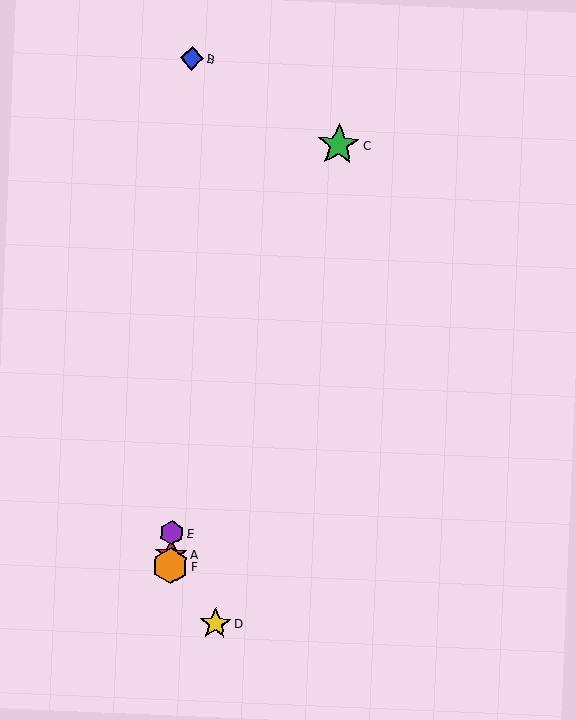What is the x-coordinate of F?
Object F is at x≈170.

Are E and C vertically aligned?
No, E is at x≈172 and C is at x≈338.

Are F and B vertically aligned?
Yes, both are at x≈170.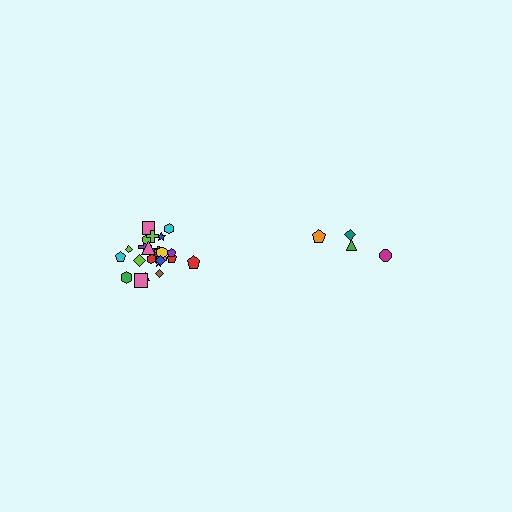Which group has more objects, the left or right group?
The left group.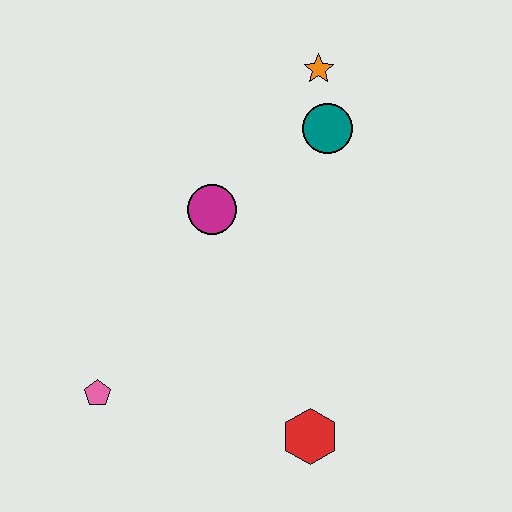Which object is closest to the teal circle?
The orange star is closest to the teal circle.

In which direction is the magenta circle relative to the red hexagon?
The magenta circle is above the red hexagon.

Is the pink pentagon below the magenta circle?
Yes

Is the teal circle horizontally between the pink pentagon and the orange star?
No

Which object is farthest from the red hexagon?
The orange star is farthest from the red hexagon.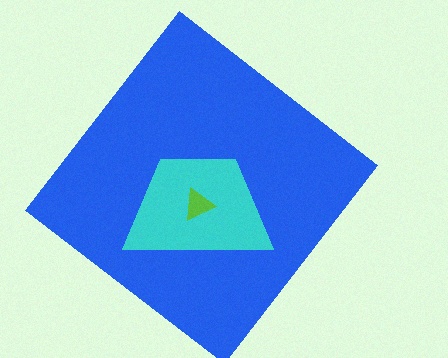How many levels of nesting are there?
3.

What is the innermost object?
The lime triangle.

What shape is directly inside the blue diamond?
The cyan trapezoid.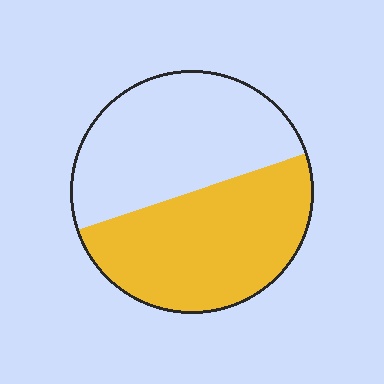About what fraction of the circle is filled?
About one half (1/2).